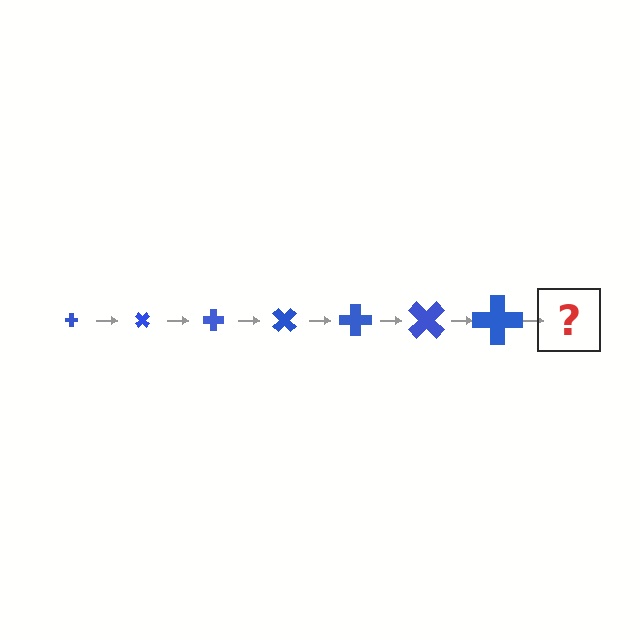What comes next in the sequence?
The next element should be a cross, larger than the previous one and rotated 315 degrees from the start.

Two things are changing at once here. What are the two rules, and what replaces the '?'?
The two rules are that the cross grows larger each step and it rotates 45 degrees each step. The '?' should be a cross, larger than the previous one and rotated 315 degrees from the start.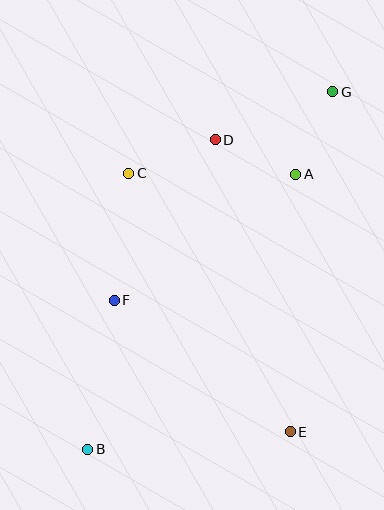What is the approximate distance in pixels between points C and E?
The distance between C and E is approximately 305 pixels.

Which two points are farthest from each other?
Points B and G are farthest from each other.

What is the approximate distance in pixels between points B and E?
The distance between B and E is approximately 203 pixels.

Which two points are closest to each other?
Points A and D are closest to each other.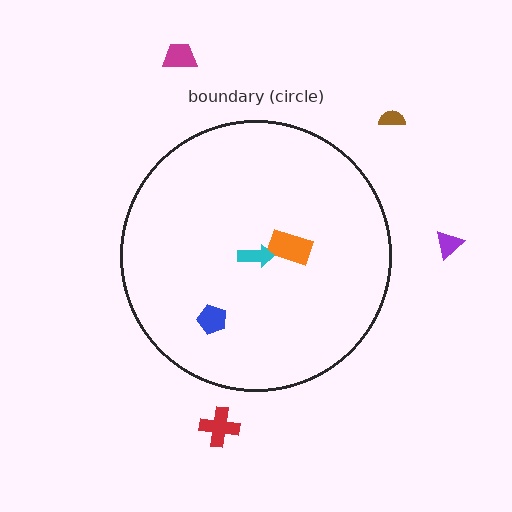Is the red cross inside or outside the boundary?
Outside.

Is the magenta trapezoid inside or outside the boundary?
Outside.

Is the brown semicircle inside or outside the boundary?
Outside.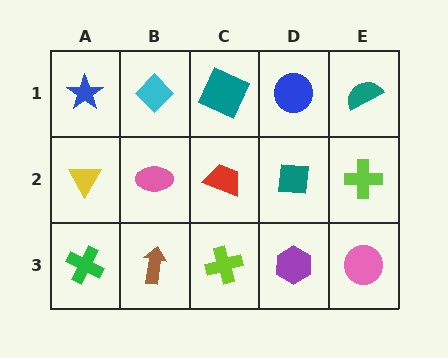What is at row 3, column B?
A brown arrow.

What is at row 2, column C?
A red trapezoid.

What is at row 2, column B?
A pink ellipse.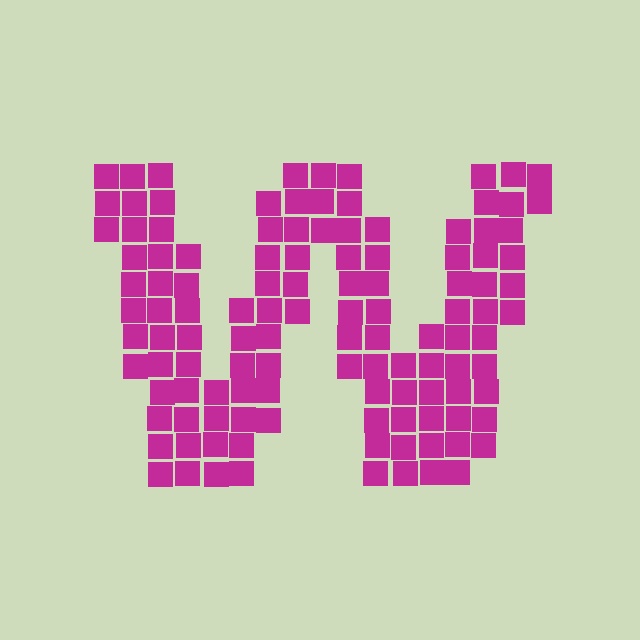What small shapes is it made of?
It is made of small squares.